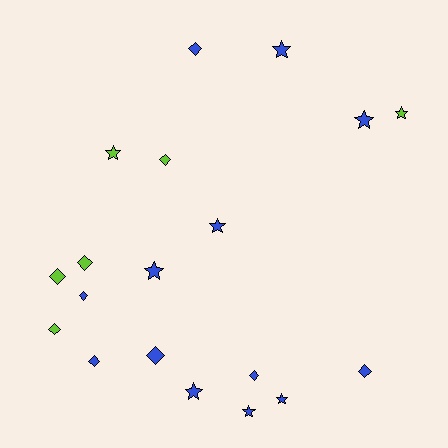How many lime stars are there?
There are 2 lime stars.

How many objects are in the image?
There are 19 objects.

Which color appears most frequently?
Blue, with 13 objects.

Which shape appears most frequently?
Diamond, with 10 objects.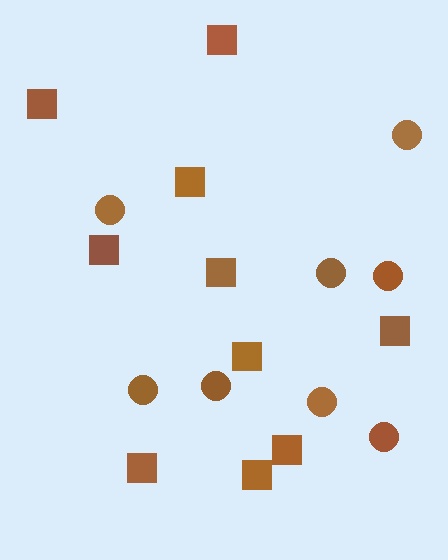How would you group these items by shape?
There are 2 groups: one group of circles (8) and one group of squares (10).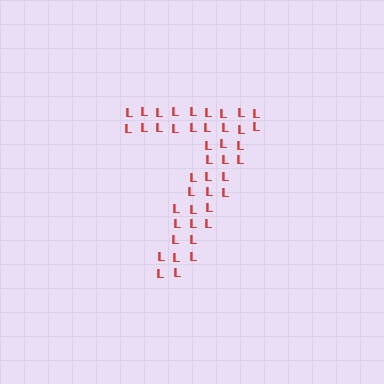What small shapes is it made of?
It is made of small letter L's.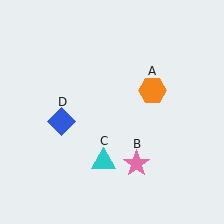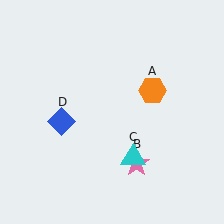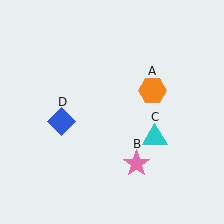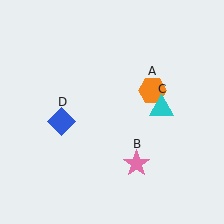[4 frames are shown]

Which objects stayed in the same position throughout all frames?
Orange hexagon (object A) and pink star (object B) and blue diamond (object D) remained stationary.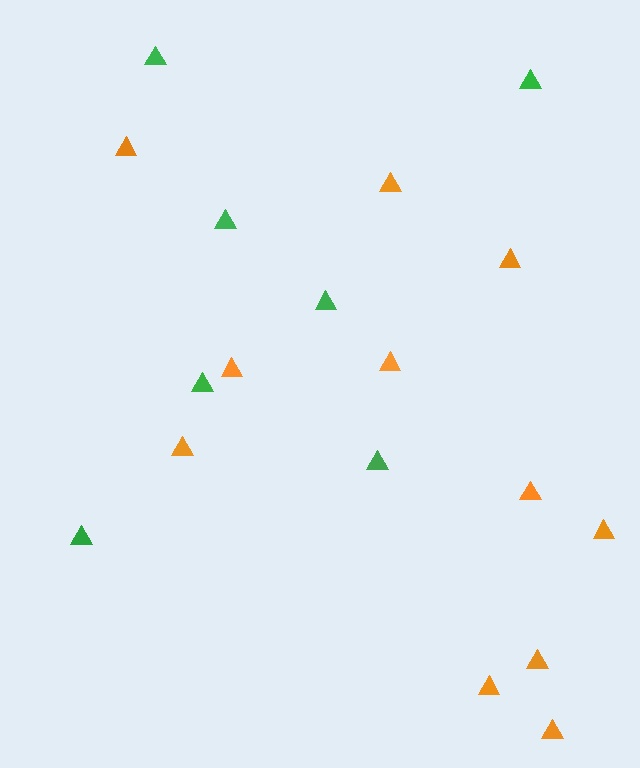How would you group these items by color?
There are 2 groups: one group of green triangles (7) and one group of orange triangles (11).